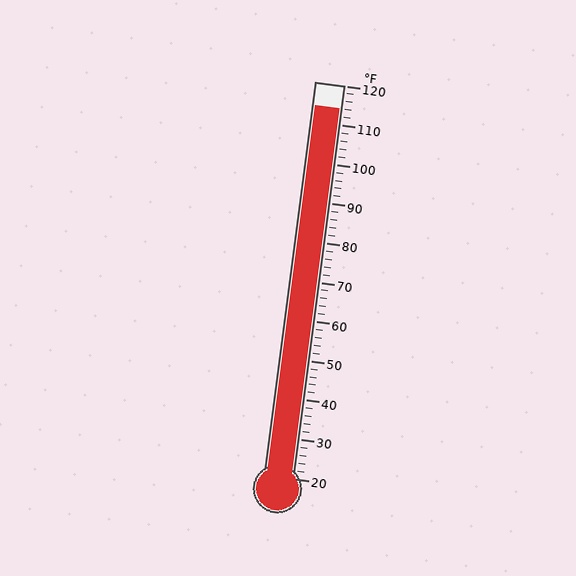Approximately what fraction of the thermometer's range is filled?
The thermometer is filled to approximately 95% of its range.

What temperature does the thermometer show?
The thermometer shows approximately 114°F.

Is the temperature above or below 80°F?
The temperature is above 80°F.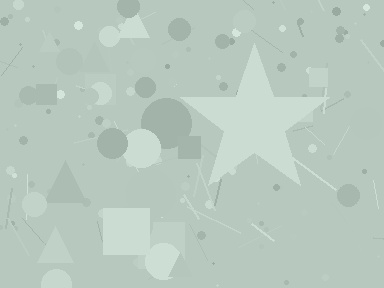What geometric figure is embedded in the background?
A star is embedded in the background.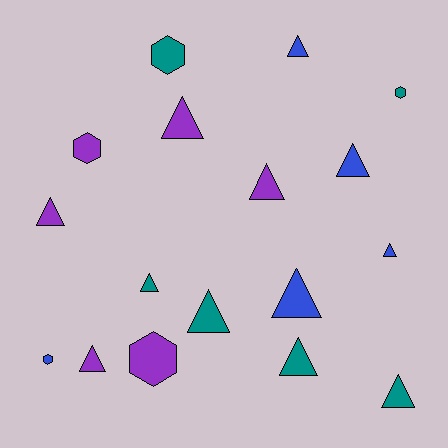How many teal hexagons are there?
There are 2 teal hexagons.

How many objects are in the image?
There are 17 objects.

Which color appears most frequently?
Teal, with 6 objects.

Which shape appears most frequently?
Triangle, with 12 objects.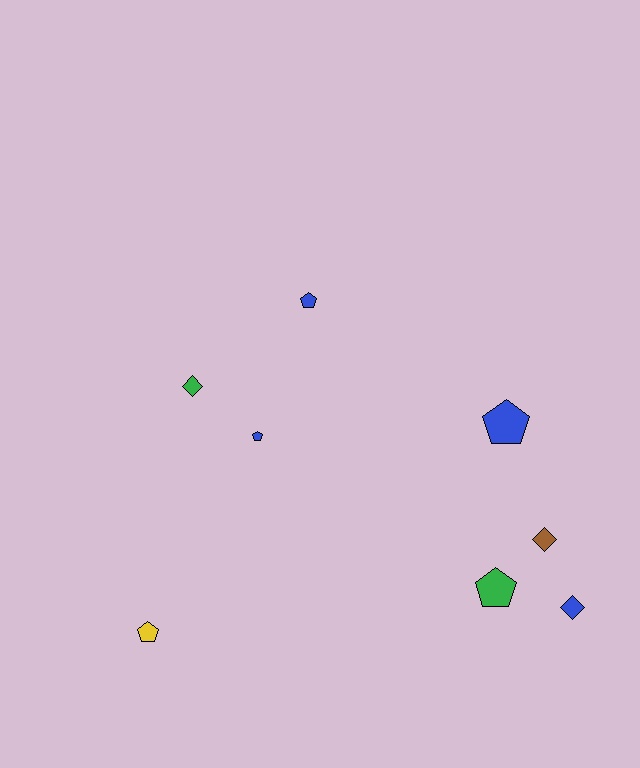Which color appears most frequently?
Blue, with 4 objects.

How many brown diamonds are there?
There is 1 brown diamond.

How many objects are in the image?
There are 8 objects.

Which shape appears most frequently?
Pentagon, with 5 objects.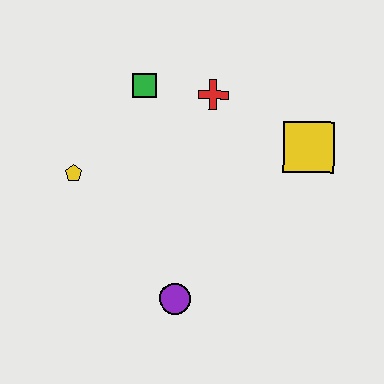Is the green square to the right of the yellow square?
No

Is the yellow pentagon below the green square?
Yes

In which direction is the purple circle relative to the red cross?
The purple circle is below the red cross.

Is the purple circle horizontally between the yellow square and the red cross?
No